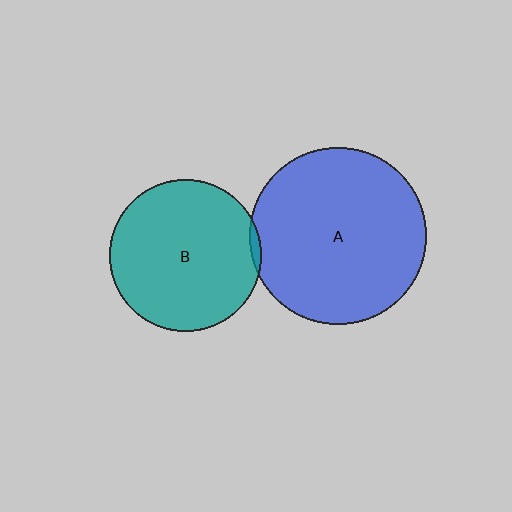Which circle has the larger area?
Circle A (blue).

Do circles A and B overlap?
Yes.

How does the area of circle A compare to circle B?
Approximately 1.4 times.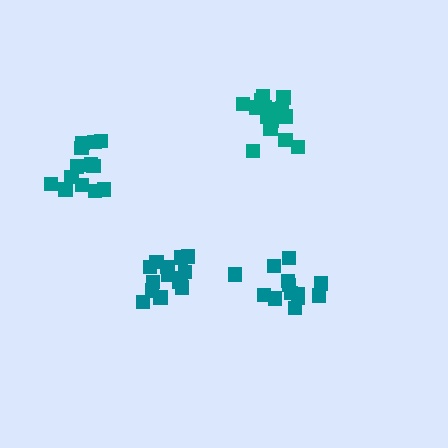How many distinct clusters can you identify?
There are 4 distinct clusters.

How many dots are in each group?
Group 1: 14 dots, Group 2: 13 dots, Group 3: 13 dots, Group 4: 16 dots (56 total).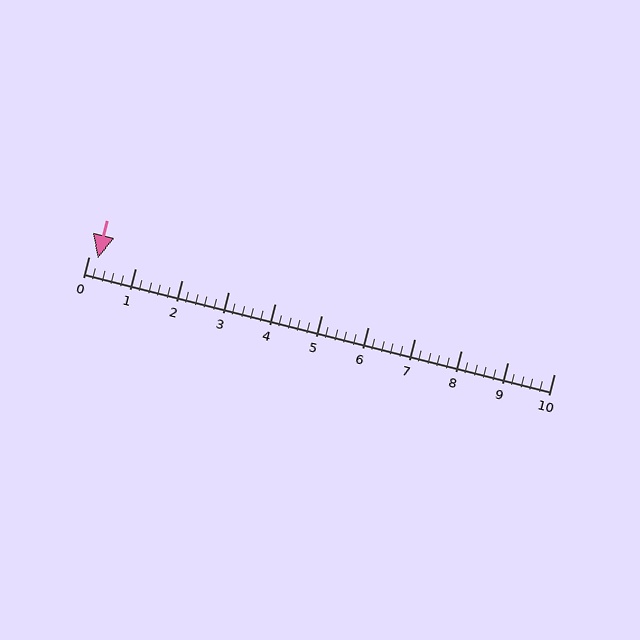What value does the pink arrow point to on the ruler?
The pink arrow points to approximately 0.2.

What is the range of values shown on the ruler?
The ruler shows values from 0 to 10.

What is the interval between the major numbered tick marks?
The major tick marks are spaced 1 units apart.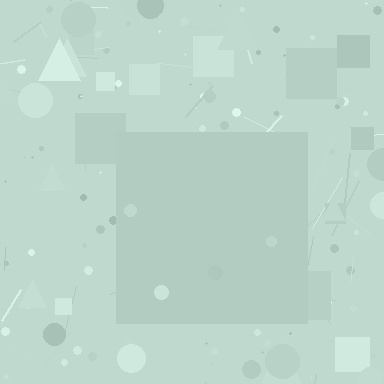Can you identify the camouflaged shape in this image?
The camouflaged shape is a square.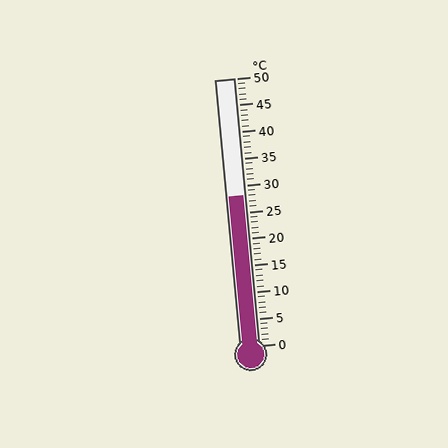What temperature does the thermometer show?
The thermometer shows approximately 28°C.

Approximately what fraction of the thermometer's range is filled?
The thermometer is filled to approximately 55% of its range.